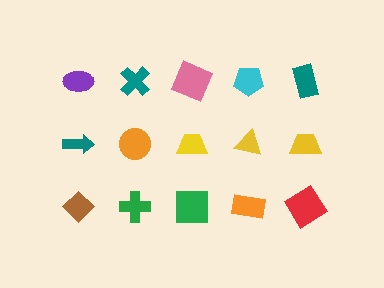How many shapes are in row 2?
5 shapes.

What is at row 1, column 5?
A teal rectangle.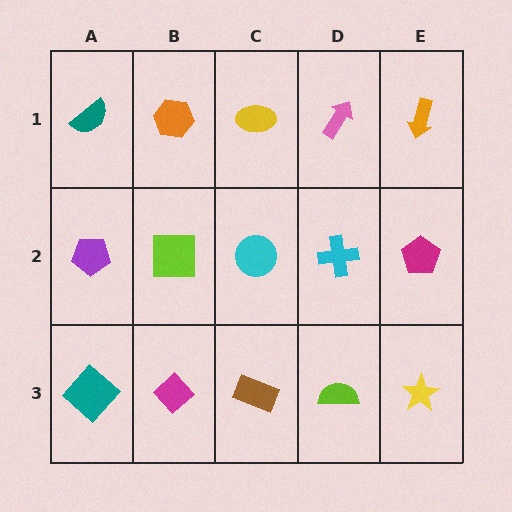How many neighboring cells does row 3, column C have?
3.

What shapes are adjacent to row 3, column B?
A lime square (row 2, column B), a teal diamond (row 3, column A), a brown rectangle (row 3, column C).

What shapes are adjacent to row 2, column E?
An orange arrow (row 1, column E), a yellow star (row 3, column E), a cyan cross (row 2, column D).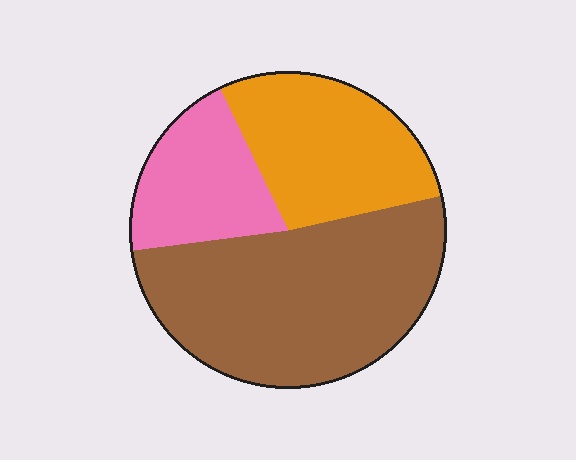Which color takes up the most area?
Brown, at roughly 50%.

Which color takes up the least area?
Pink, at roughly 20%.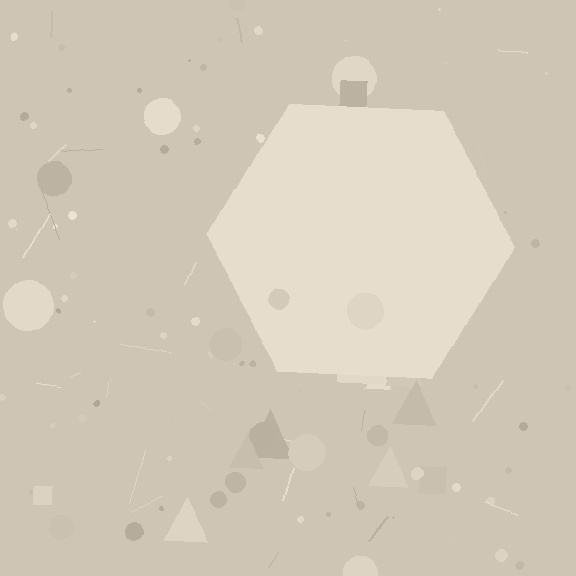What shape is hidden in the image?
A hexagon is hidden in the image.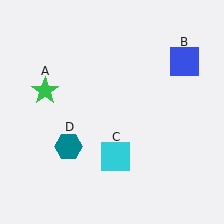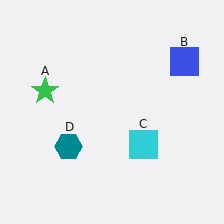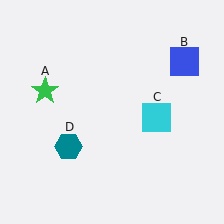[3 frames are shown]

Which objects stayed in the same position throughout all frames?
Green star (object A) and blue square (object B) and teal hexagon (object D) remained stationary.